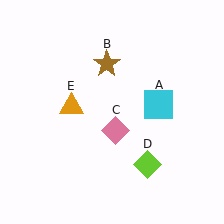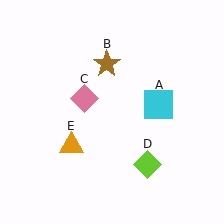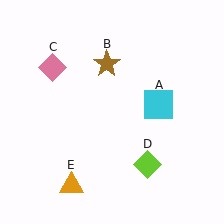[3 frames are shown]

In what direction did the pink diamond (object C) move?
The pink diamond (object C) moved up and to the left.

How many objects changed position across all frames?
2 objects changed position: pink diamond (object C), orange triangle (object E).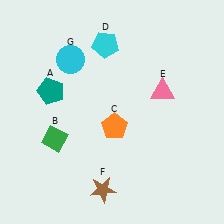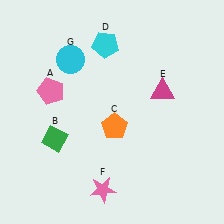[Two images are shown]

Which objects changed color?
A changed from teal to pink. E changed from pink to magenta. F changed from brown to pink.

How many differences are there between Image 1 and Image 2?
There are 3 differences between the two images.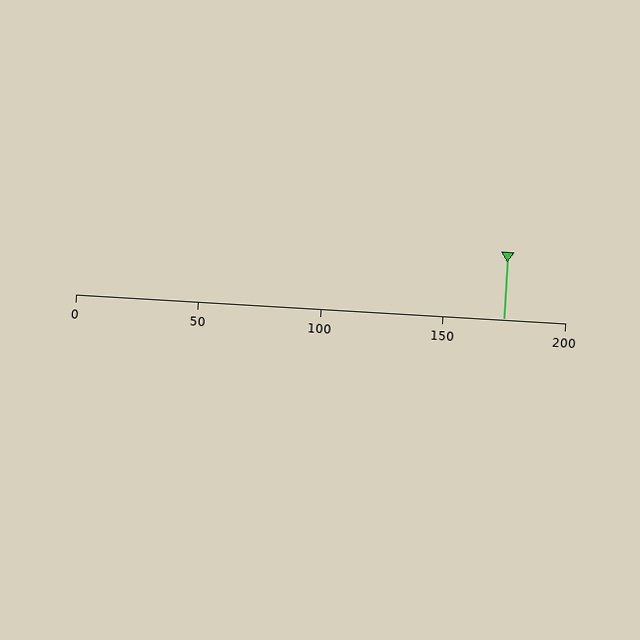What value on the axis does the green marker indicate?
The marker indicates approximately 175.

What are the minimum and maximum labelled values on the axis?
The axis runs from 0 to 200.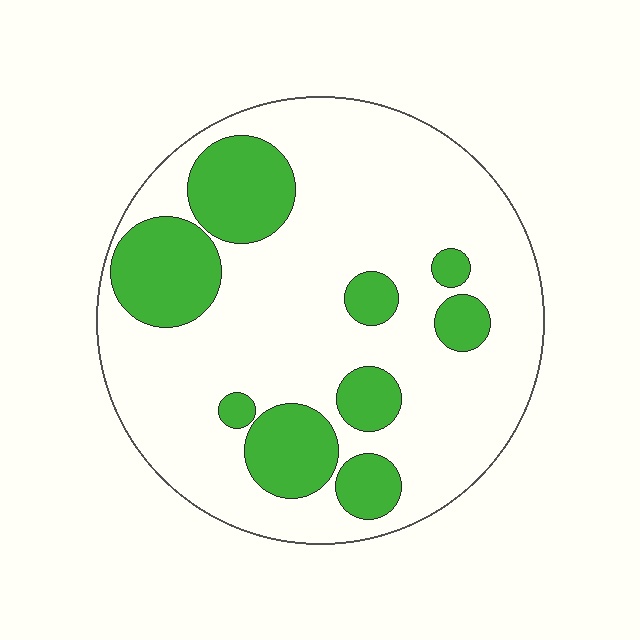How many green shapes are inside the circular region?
9.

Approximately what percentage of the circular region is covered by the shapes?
Approximately 25%.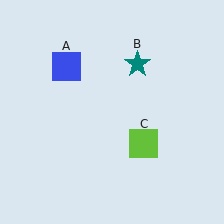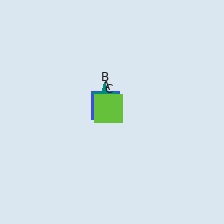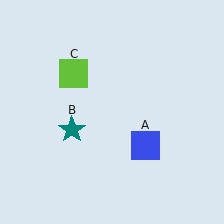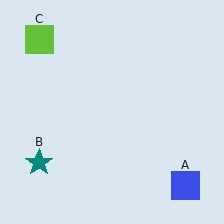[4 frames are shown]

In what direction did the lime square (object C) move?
The lime square (object C) moved up and to the left.